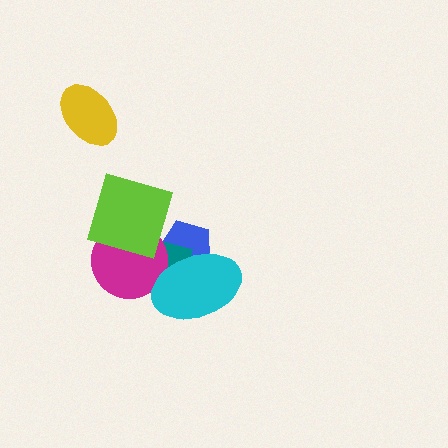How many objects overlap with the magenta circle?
4 objects overlap with the magenta circle.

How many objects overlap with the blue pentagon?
3 objects overlap with the blue pentagon.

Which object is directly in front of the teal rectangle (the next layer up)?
The magenta circle is directly in front of the teal rectangle.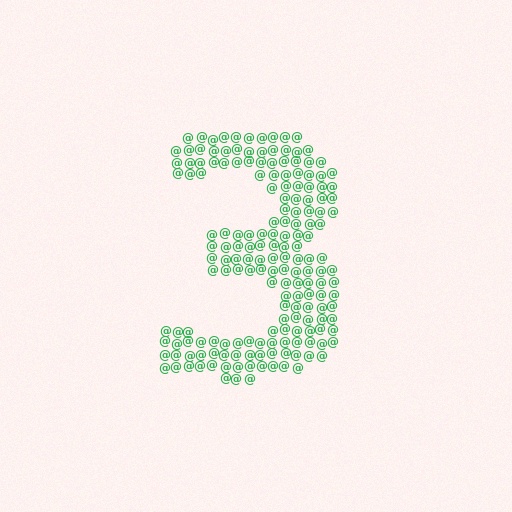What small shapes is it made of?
It is made of small at signs.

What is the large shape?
The large shape is the digit 3.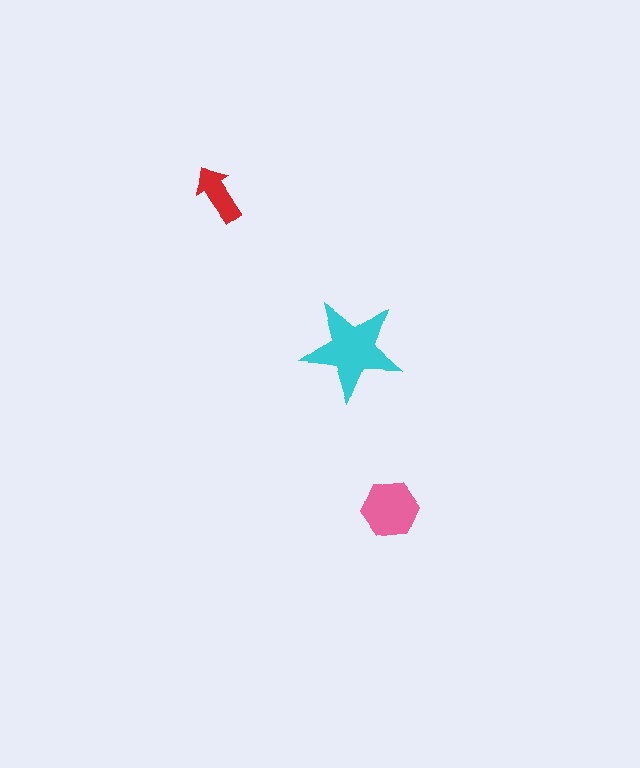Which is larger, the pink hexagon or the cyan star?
The cyan star.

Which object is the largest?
The cyan star.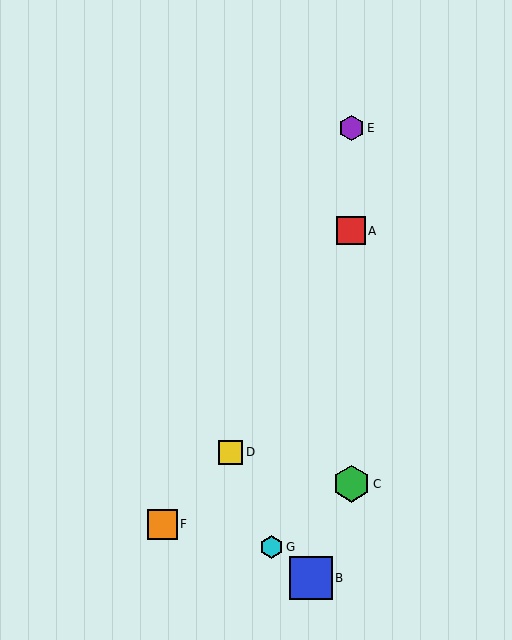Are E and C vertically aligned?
Yes, both are at x≈351.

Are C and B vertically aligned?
No, C is at x≈351 and B is at x≈311.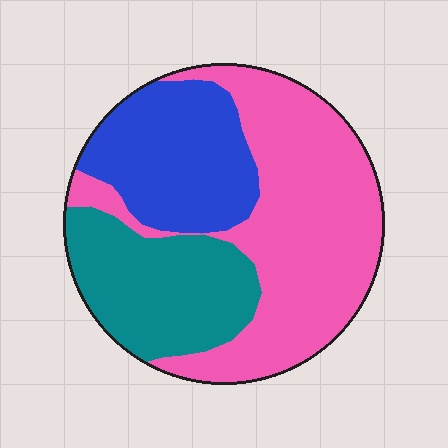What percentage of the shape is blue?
Blue covers about 25% of the shape.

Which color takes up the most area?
Pink, at roughly 50%.